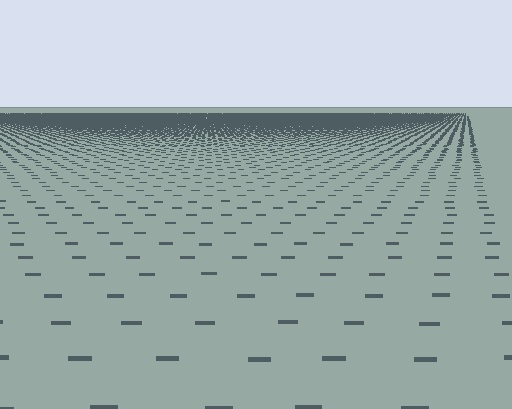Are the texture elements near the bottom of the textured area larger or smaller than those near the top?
Larger. Near the bottom, elements are closer to the viewer and appear at a bigger on-screen size.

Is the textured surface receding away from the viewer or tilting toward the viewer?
The surface is receding away from the viewer. Texture elements get smaller and denser toward the top.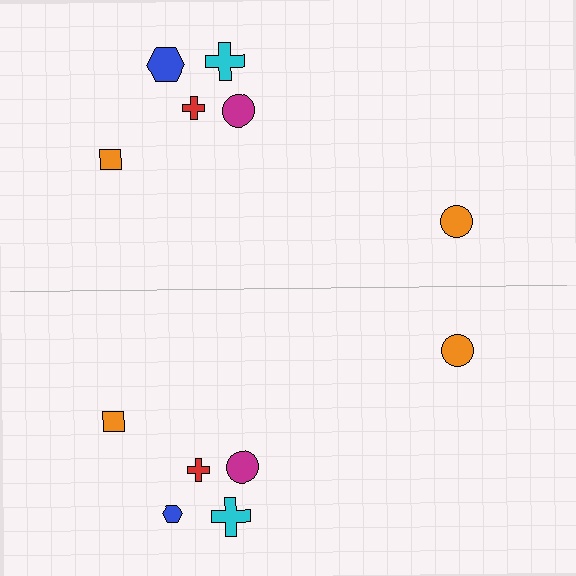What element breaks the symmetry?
The blue hexagon on the bottom side has a different size than its mirror counterpart.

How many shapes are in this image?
There are 12 shapes in this image.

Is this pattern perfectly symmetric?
No, the pattern is not perfectly symmetric. The blue hexagon on the bottom side has a different size than its mirror counterpart.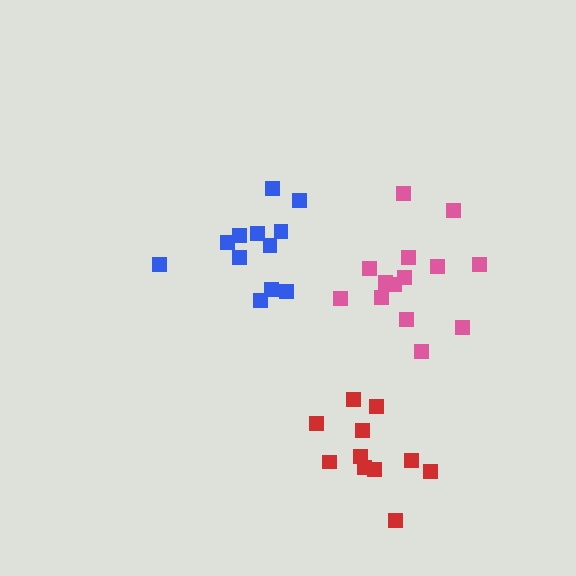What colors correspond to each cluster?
The clusters are colored: pink, blue, red.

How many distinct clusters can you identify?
There are 3 distinct clusters.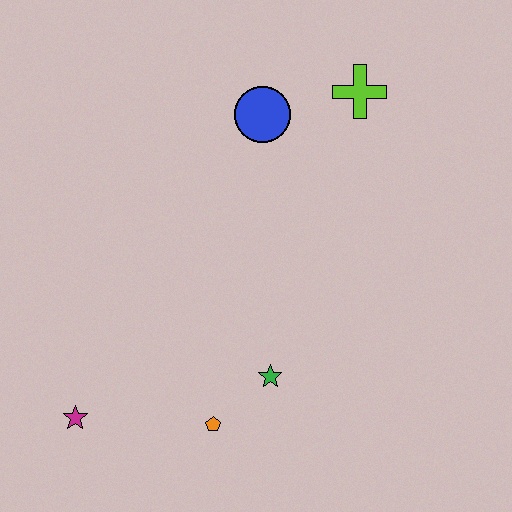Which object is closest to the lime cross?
The blue circle is closest to the lime cross.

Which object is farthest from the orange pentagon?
The lime cross is farthest from the orange pentagon.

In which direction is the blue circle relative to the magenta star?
The blue circle is above the magenta star.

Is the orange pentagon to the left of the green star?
Yes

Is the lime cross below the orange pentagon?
No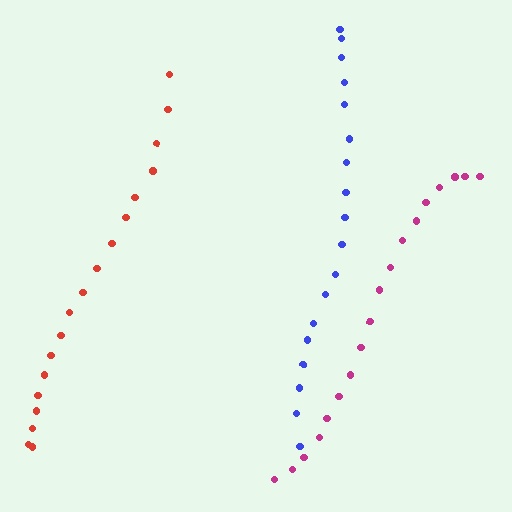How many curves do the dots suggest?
There are 3 distinct paths.